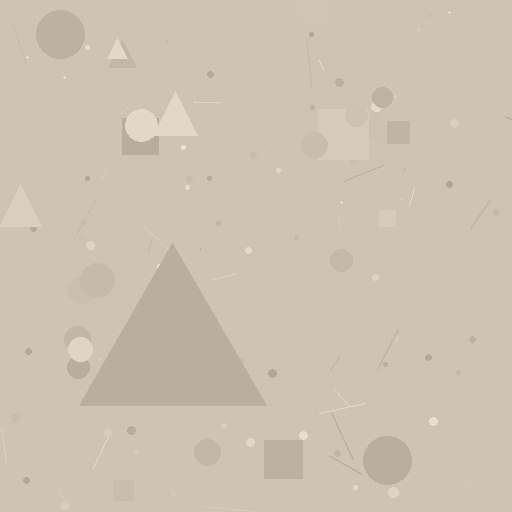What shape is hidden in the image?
A triangle is hidden in the image.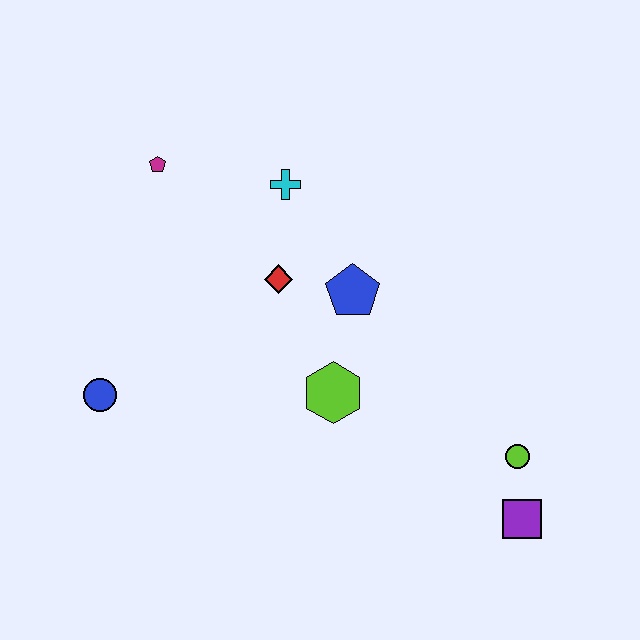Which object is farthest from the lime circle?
The magenta pentagon is farthest from the lime circle.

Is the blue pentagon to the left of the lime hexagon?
No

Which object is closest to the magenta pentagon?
The cyan cross is closest to the magenta pentagon.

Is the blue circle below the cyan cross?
Yes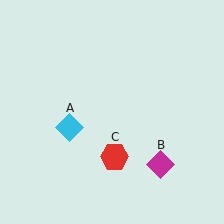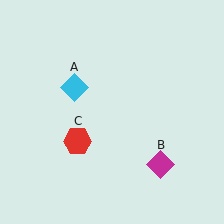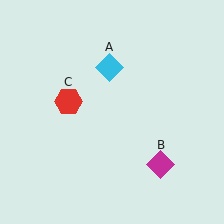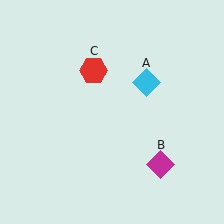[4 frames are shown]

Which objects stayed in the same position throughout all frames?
Magenta diamond (object B) remained stationary.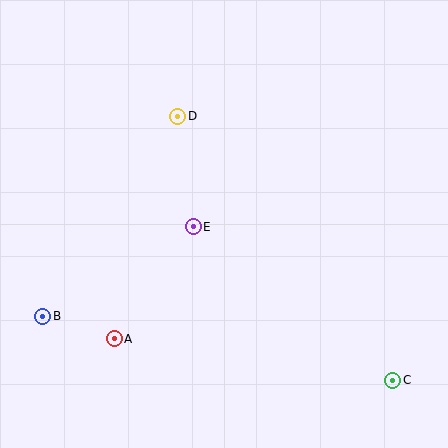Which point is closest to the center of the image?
Point E at (193, 227) is closest to the center.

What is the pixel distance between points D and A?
The distance between D and A is 231 pixels.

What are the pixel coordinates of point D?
Point D is at (178, 116).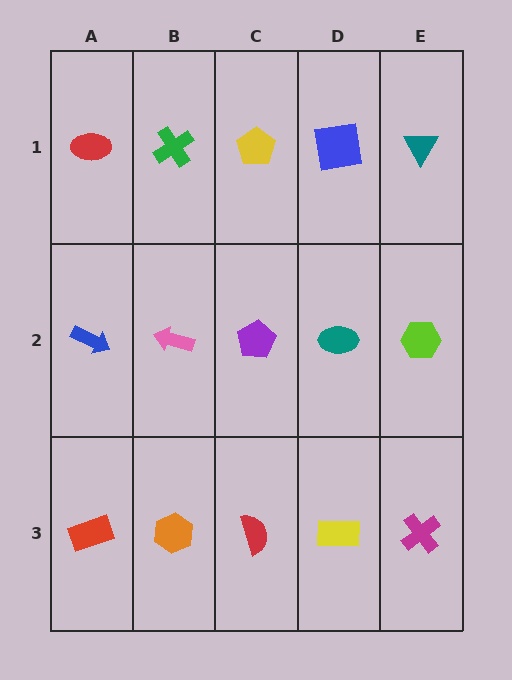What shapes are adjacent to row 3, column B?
A pink arrow (row 2, column B), a red rectangle (row 3, column A), a red semicircle (row 3, column C).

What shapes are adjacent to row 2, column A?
A red ellipse (row 1, column A), a red rectangle (row 3, column A), a pink arrow (row 2, column B).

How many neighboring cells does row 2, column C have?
4.